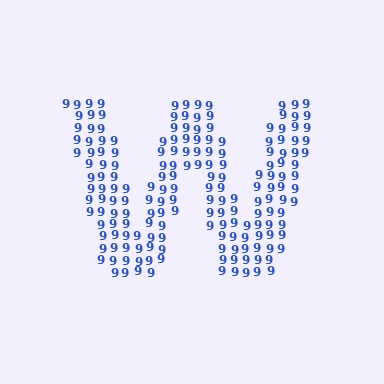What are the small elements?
The small elements are digit 9's.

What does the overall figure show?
The overall figure shows the letter W.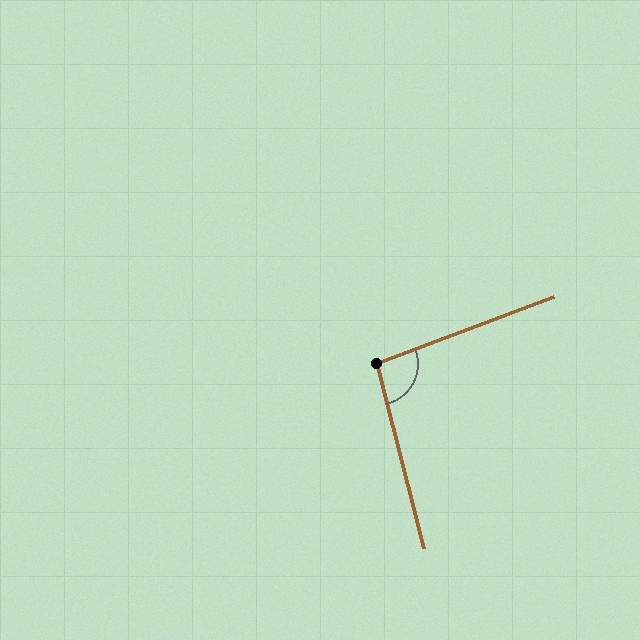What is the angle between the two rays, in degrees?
Approximately 96 degrees.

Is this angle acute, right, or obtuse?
It is obtuse.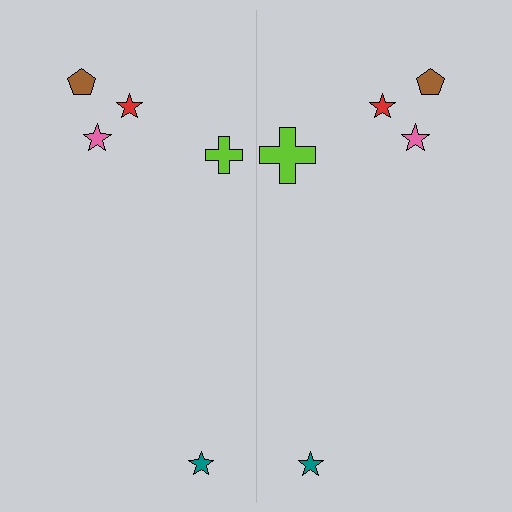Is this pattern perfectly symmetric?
No, the pattern is not perfectly symmetric. The lime cross on the right side has a different size than its mirror counterpart.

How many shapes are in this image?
There are 10 shapes in this image.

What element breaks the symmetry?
The lime cross on the right side has a different size than its mirror counterpart.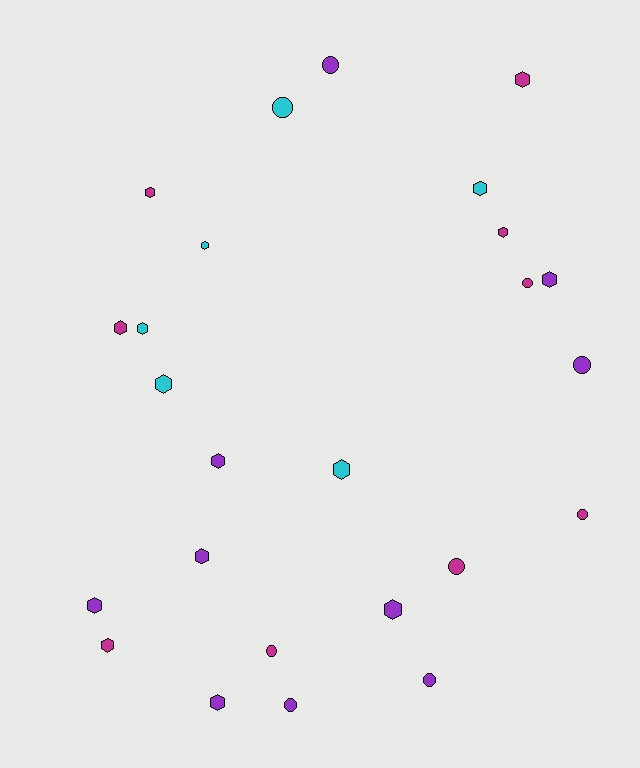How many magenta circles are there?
There are 4 magenta circles.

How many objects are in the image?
There are 25 objects.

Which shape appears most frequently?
Hexagon, with 16 objects.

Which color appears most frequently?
Purple, with 10 objects.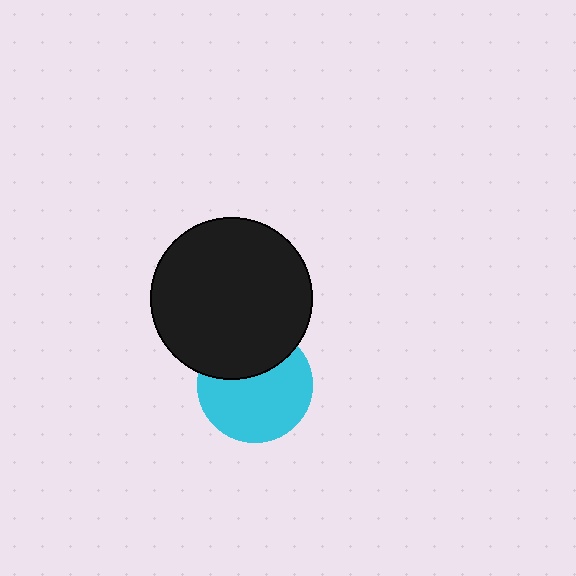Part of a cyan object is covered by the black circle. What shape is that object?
It is a circle.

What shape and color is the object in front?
The object in front is a black circle.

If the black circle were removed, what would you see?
You would see the complete cyan circle.